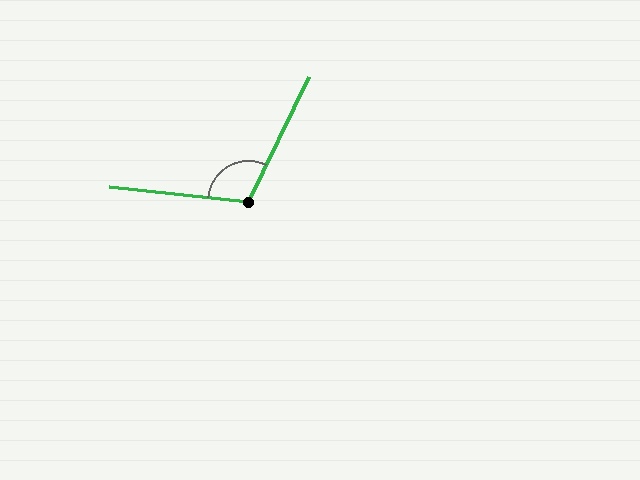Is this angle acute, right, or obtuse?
It is obtuse.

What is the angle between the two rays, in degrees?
Approximately 110 degrees.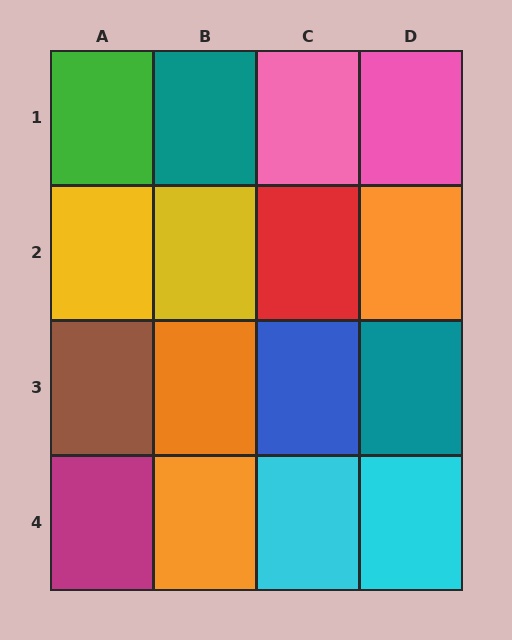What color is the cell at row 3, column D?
Teal.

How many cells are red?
1 cell is red.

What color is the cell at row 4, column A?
Magenta.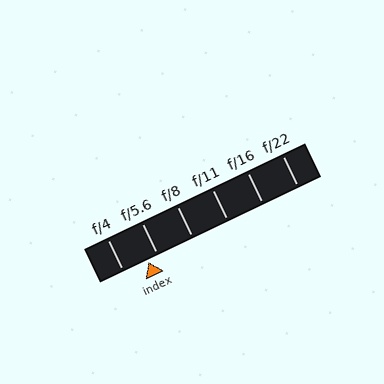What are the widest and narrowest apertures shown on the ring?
The widest aperture shown is f/4 and the narrowest is f/22.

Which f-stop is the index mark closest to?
The index mark is closest to f/5.6.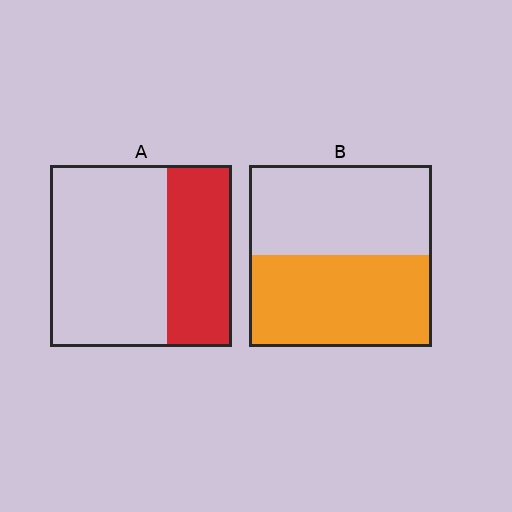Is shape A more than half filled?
No.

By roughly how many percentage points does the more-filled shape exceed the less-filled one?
By roughly 15 percentage points (B over A).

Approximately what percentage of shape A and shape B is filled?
A is approximately 35% and B is approximately 50%.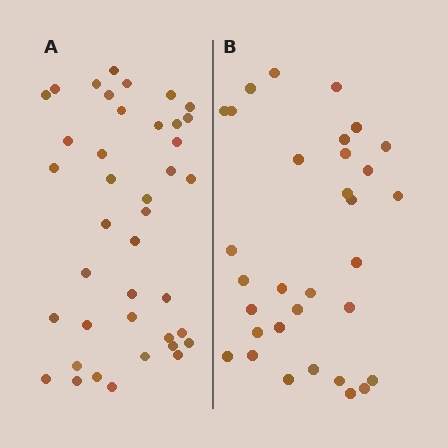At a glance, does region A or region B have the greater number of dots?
Region A (the left region) has more dots.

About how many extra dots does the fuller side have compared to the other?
Region A has roughly 8 or so more dots than region B.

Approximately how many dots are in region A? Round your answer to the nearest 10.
About 40 dots.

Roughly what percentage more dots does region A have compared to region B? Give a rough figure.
About 25% more.